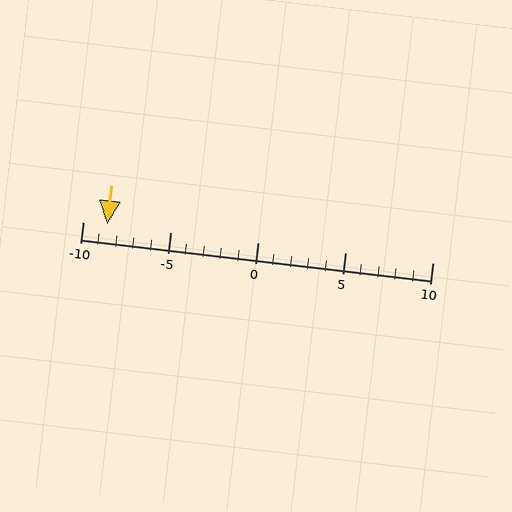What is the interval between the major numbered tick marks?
The major tick marks are spaced 5 units apart.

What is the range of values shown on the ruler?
The ruler shows values from -10 to 10.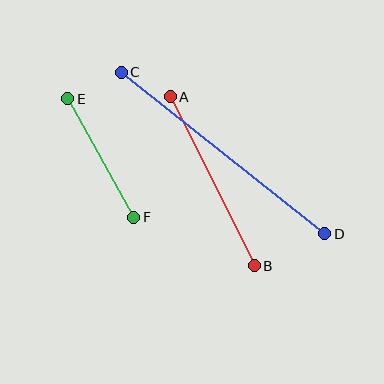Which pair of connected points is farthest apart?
Points C and D are farthest apart.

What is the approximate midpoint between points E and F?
The midpoint is at approximately (101, 158) pixels.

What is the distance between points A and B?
The distance is approximately 189 pixels.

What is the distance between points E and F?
The distance is approximately 136 pixels.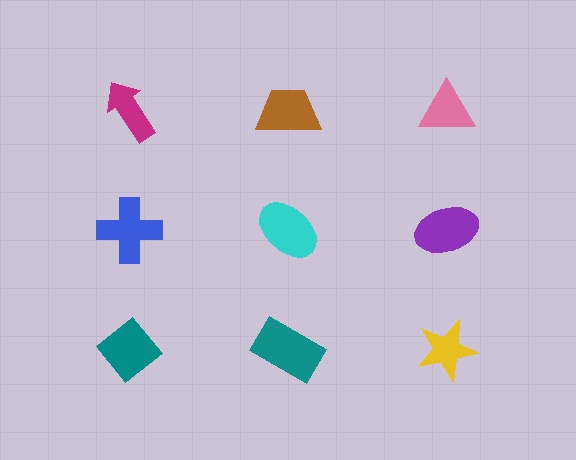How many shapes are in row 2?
3 shapes.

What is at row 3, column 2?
A teal rectangle.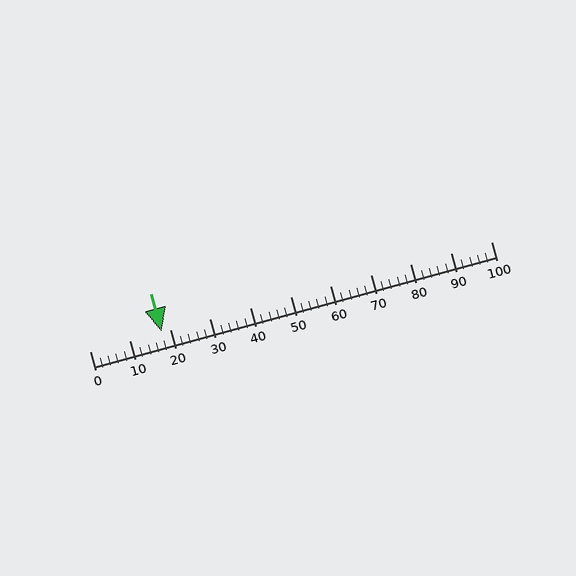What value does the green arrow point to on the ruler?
The green arrow points to approximately 18.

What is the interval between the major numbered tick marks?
The major tick marks are spaced 10 units apart.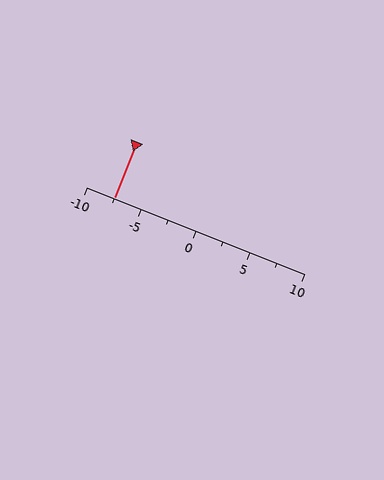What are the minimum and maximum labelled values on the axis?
The axis runs from -10 to 10.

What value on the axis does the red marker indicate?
The marker indicates approximately -7.5.